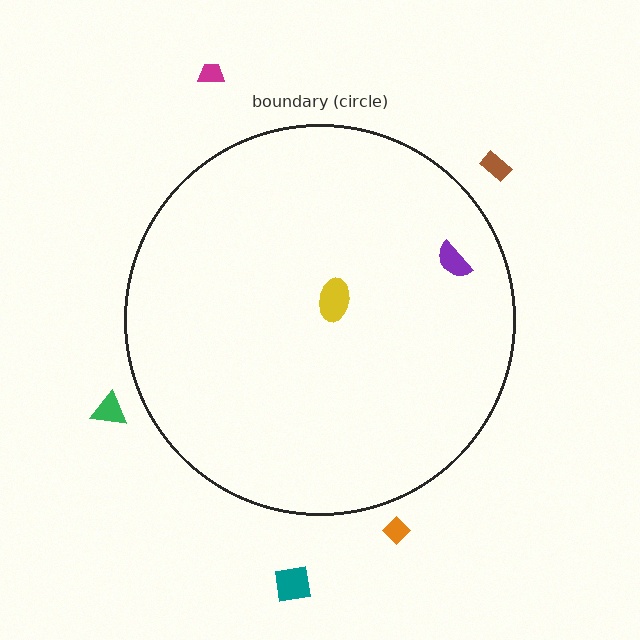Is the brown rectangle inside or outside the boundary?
Outside.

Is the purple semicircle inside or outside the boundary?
Inside.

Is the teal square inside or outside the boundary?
Outside.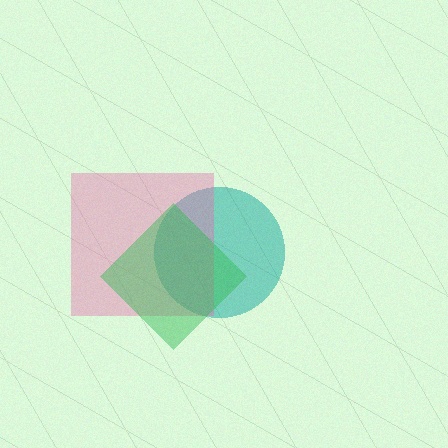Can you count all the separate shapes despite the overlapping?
Yes, there are 3 separate shapes.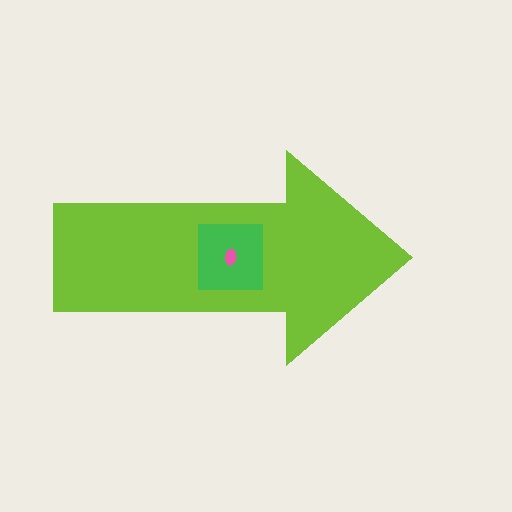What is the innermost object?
The pink ellipse.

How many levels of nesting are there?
3.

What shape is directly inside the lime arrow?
The green square.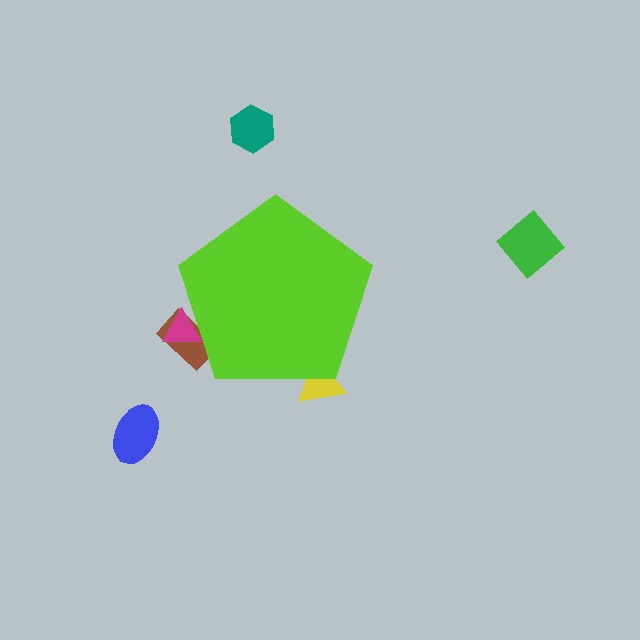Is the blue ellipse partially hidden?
No, the blue ellipse is fully visible.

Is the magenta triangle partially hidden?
Yes, the magenta triangle is partially hidden behind the lime pentagon.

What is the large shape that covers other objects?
A lime pentagon.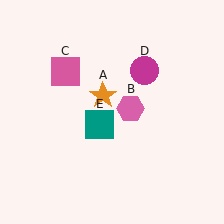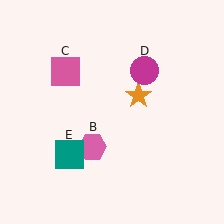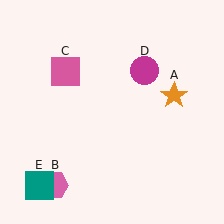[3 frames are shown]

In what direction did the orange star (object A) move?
The orange star (object A) moved right.